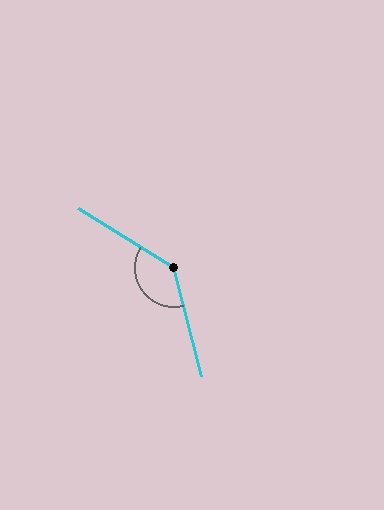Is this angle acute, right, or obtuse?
It is obtuse.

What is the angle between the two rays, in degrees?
Approximately 136 degrees.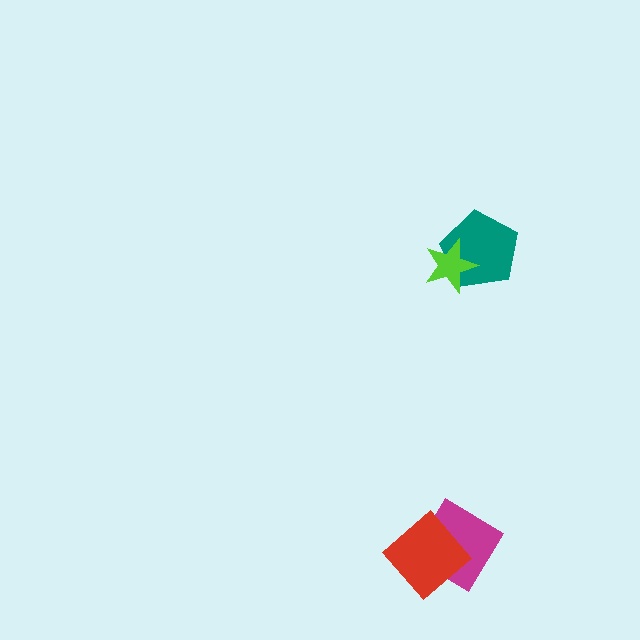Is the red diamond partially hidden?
No, no other shape covers it.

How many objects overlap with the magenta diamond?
1 object overlaps with the magenta diamond.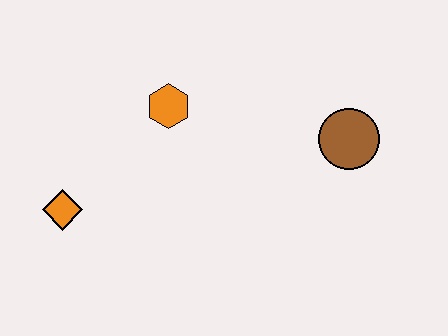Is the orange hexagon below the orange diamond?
No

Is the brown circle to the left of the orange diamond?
No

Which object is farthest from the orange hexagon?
The brown circle is farthest from the orange hexagon.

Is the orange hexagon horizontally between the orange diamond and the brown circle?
Yes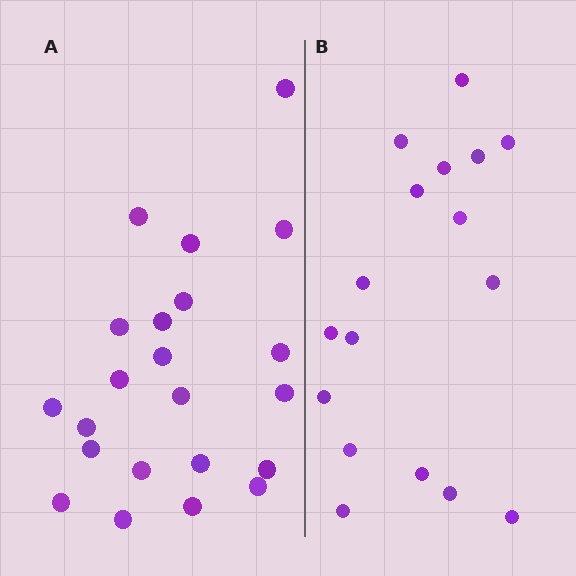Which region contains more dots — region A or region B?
Region A (the left region) has more dots.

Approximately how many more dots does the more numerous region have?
Region A has about 5 more dots than region B.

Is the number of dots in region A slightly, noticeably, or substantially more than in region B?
Region A has noticeably more, but not dramatically so. The ratio is roughly 1.3 to 1.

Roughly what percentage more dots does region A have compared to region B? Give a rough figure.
About 30% more.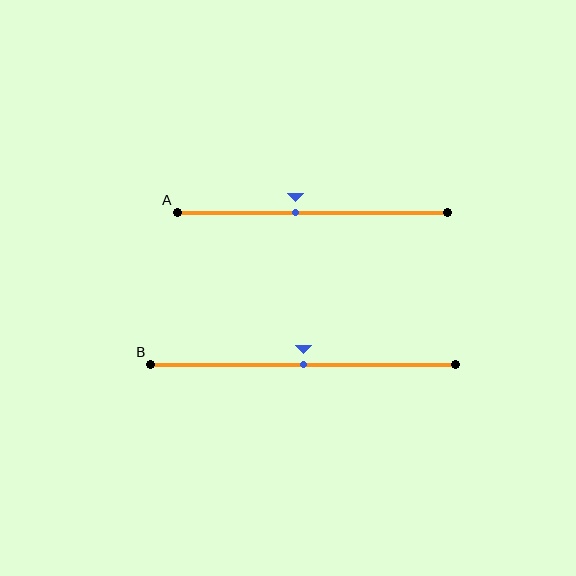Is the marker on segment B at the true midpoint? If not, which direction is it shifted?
Yes, the marker on segment B is at the true midpoint.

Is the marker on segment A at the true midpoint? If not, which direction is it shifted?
No, the marker on segment A is shifted to the left by about 6% of the segment length.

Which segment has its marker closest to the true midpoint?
Segment B has its marker closest to the true midpoint.